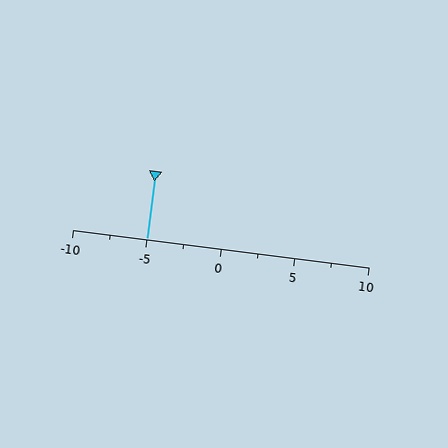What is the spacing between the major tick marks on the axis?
The major ticks are spaced 5 apart.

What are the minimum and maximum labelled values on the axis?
The axis runs from -10 to 10.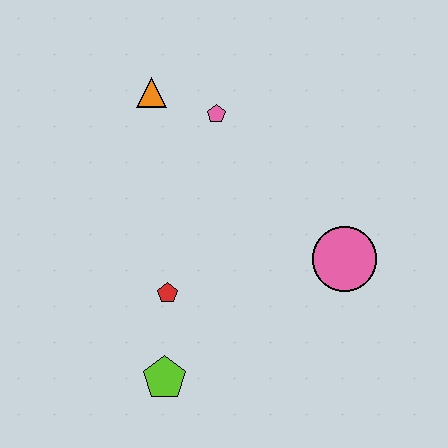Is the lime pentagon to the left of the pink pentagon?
Yes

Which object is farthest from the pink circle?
The orange triangle is farthest from the pink circle.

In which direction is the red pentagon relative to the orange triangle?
The red pentagon is below the orange triangle.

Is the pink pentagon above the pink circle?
Yes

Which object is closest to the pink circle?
The red pentagon is closest to the pink circle.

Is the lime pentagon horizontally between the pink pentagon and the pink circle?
No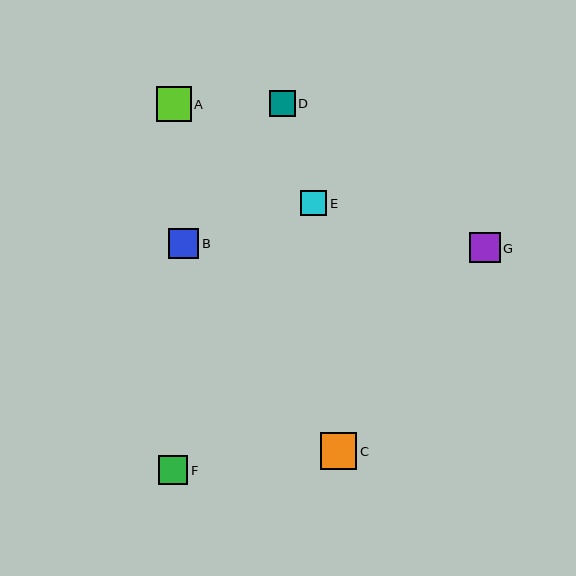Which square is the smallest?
Square D is the smallest with a size of approximately 26 pixels.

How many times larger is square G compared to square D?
Square G is approximately 1.2 times the size of square D.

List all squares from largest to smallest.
From largest to smallest: C, A, G, B, F, E, D.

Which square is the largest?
Square C is the largest with a size of approximately 37 pixels.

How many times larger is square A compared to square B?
Square A is approximately 1.1 times the size of square B.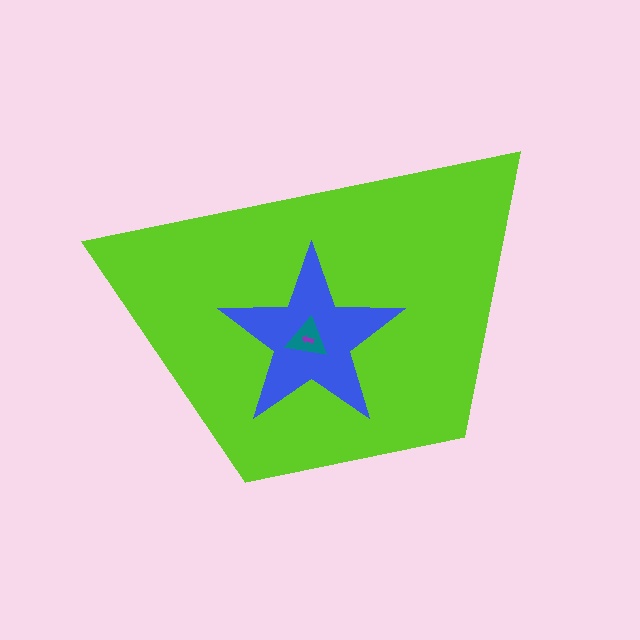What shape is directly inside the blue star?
The teal triangle.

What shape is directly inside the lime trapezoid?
The blue star.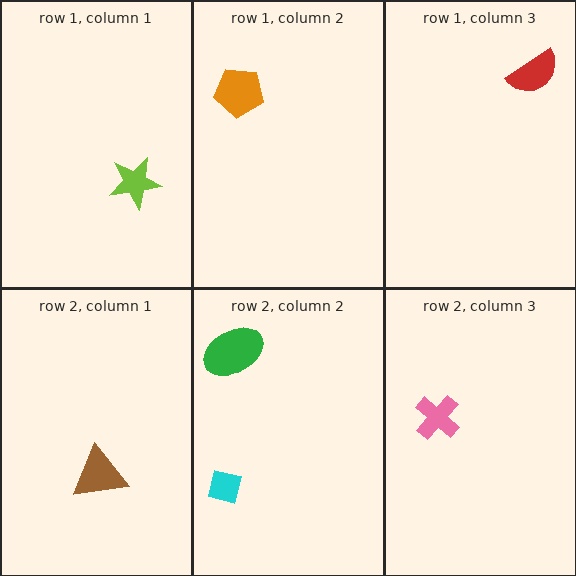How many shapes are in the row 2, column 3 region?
1.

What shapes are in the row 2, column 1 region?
The brown triangle.